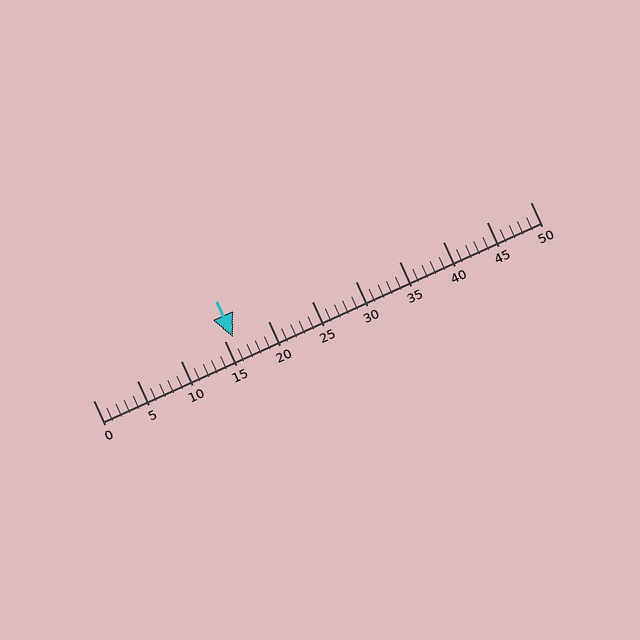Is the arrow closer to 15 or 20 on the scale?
The arrow is closer to 15.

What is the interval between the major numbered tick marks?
The major tick marks are spaced 5 units apart.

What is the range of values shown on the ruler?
The ruler shows values from 0 to 50.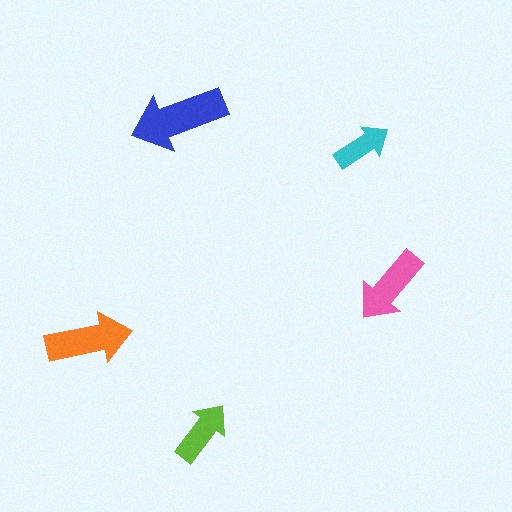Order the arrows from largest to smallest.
the blue one, the orange one, the pink one, the lime one, the cyan one.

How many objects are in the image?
There are 5 objects in the image.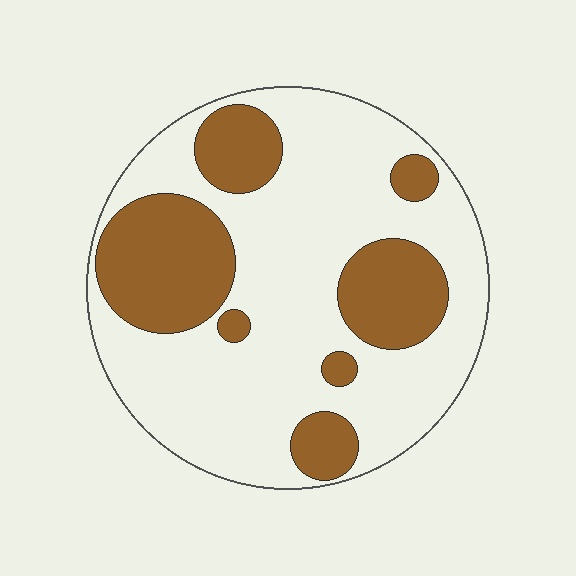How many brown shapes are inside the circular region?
7.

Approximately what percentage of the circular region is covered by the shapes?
Approximately 30%.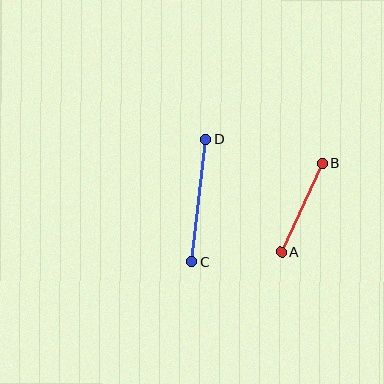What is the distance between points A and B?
The distance is approximately 98 pixels.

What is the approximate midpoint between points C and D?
The midpoint is at approximately (199, 201) pixels.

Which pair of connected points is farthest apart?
Points C and D are farthest apart.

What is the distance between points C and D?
The distance is approximately 123 pixels.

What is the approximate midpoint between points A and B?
The midpoint is at approximately (302, 207) pixels.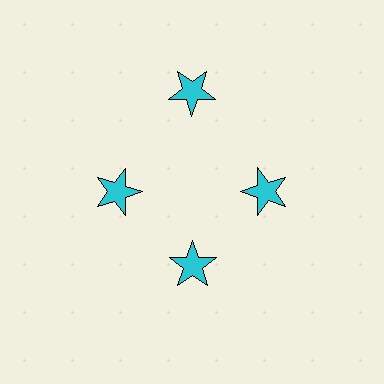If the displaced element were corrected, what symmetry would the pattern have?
It would have 4-fold rotational symmetry — the pattern would map onto itself every 90 degrees.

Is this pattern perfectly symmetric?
No. The 4 cyan stars are arranged in a ring, but one element near the 12 o'clock position is pushed outward from the center, breaking the 4-fold rotational symmetry.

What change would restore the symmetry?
The symmetry would be restored by moving it inward, back onto the ring so that all 4 stars sit at equal angles and equal distance from the center.